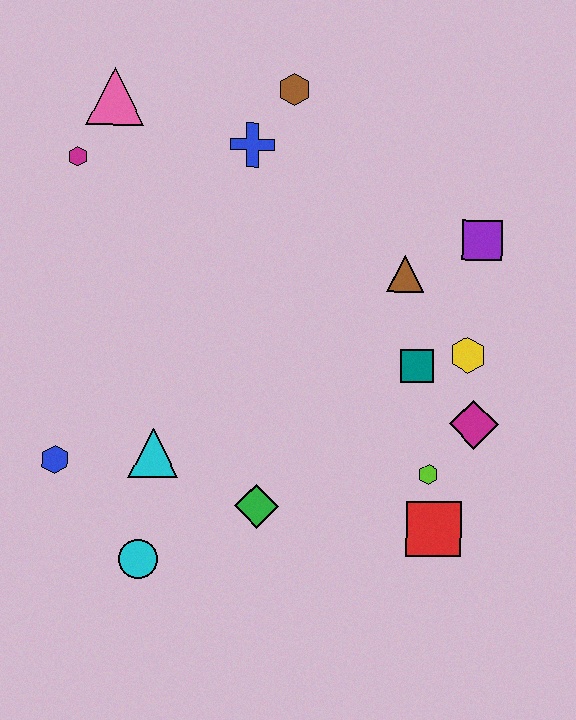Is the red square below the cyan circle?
No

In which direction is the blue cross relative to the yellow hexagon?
The blue cross is to the left of the yellow hexagon.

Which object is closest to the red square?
The lime hexagon is closest to the red square.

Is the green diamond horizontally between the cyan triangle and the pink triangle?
No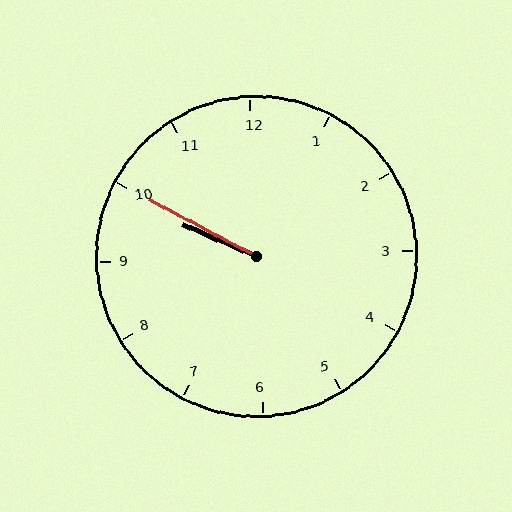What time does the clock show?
9:50.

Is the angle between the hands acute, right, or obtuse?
It is acute.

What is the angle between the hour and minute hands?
Approximately 5 degrees.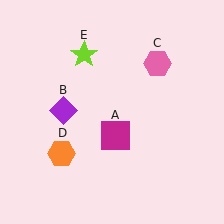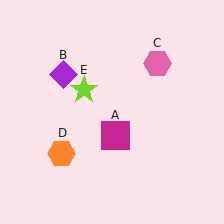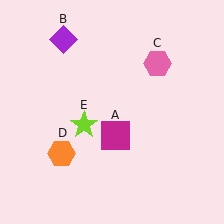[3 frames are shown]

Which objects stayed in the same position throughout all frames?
Magenta square (object A) and pink hexagon (object C) and orange hexagon (object D) remained stationary.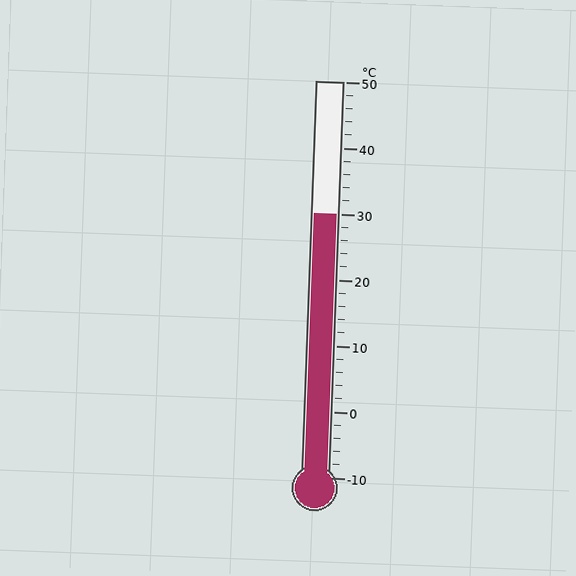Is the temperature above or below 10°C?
The temperature is above 10°C.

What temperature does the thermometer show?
The thermometer shows approximately 30°C.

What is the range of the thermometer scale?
The thermometer scale ranges from -10°C to 50°C.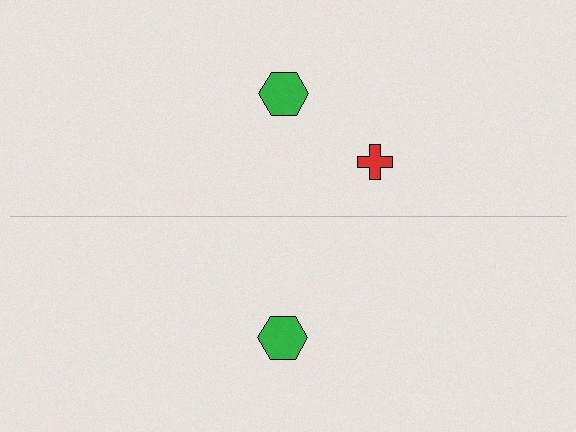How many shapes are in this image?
There are 3 shapes in this image.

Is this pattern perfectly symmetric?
No, the pattern is not perfectly symmetric. A red cross is missing from the bottom side.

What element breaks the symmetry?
A red cross is missing from the bottom side.